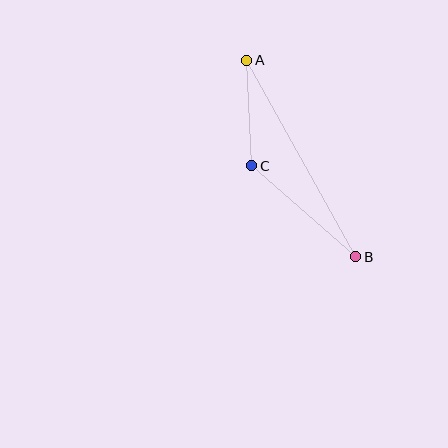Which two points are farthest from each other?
Points A and B are farthest from each other.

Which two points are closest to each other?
Points A and C are closest to each other.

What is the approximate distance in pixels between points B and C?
The distance between B and C is approximately 138 pixels.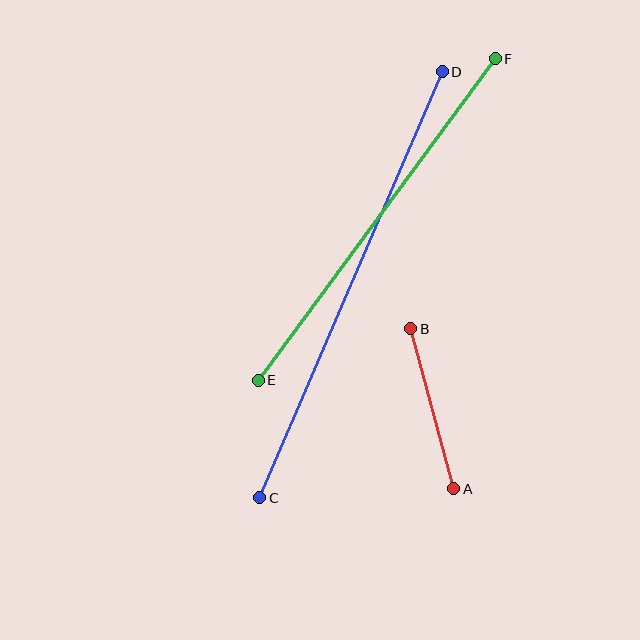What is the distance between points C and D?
The distance is approximately 463 pixels.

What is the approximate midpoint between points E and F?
The midpoint is at approximately (377, 220) pixels.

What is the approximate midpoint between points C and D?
The midpoint is at approximately (351, 285) pixels.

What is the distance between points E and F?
The distance is approximately 399 pixels.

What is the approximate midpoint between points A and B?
The midpoint is at approximately (432, 409) pixels.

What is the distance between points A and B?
The distance is approximately 165 pixels.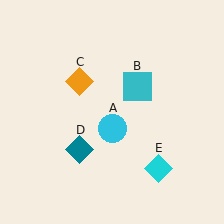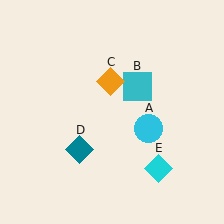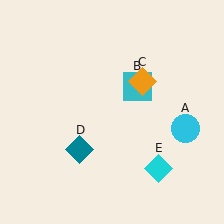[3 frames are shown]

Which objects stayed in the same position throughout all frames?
Cyan square (object B) and teal diamond (object D) and cyan diamond (object E) remained stationary.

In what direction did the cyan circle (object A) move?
The cyan circle (object A) moved right.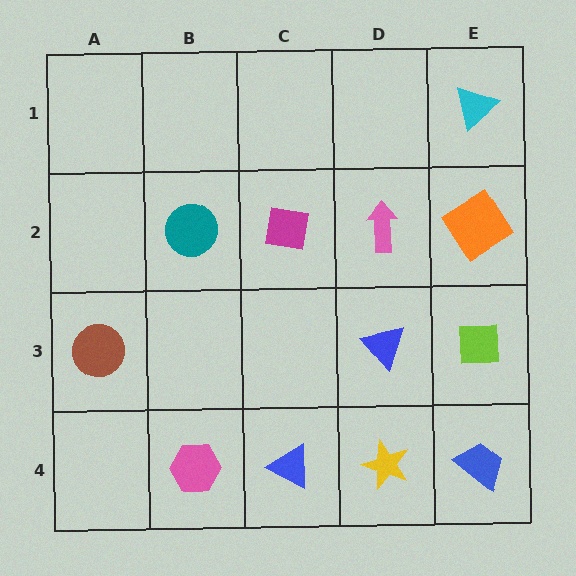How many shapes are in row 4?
4 shapes.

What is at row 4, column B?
A pink hexagon.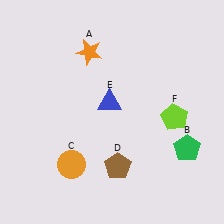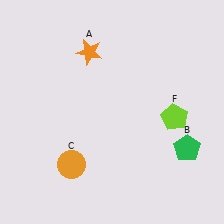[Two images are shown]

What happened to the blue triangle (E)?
The blue triangle (E) was removed in Image 2. It was in the top-left area of Image 1.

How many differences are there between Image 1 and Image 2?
There are 2 differences between the two images.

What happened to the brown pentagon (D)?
The brown pentagon (D) was removed in Image 2. It was in the bottom-right area of Image 1.